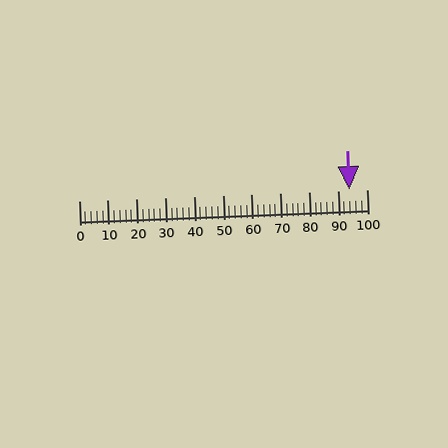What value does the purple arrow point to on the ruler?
The purple arrow points to approximately 94.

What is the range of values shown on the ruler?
The ruler shows values from 0 to 100.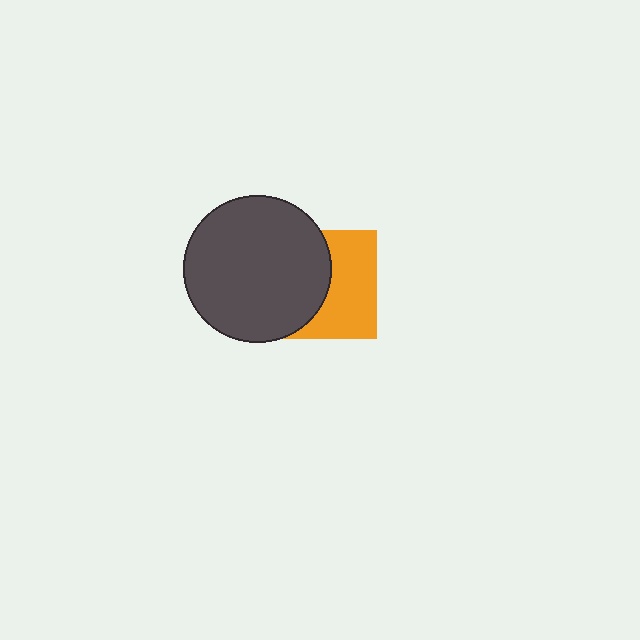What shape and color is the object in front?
The object in front is a dark gray circle.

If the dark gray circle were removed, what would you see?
You would see the complete orange square.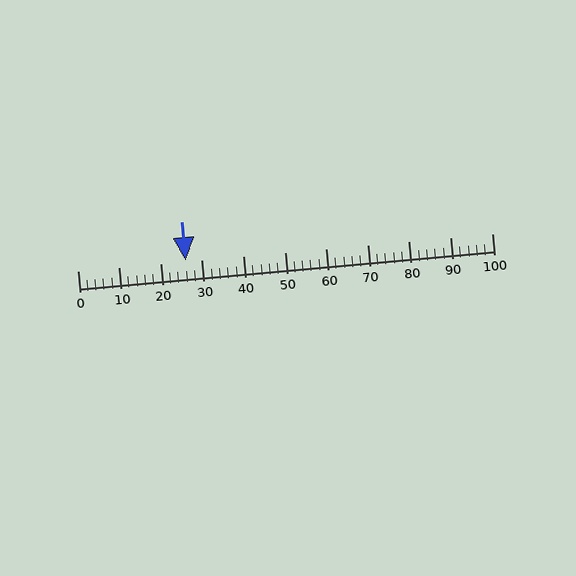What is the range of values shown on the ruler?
The ruler shows values from 0 to 100.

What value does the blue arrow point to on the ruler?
The blue arrow points to approximately 26.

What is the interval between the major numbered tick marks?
The major tick marks are spaced 10 units apart.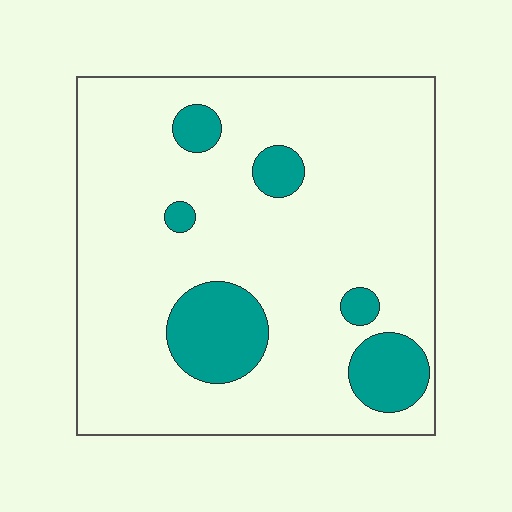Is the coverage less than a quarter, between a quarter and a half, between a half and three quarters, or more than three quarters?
Less than a quarter.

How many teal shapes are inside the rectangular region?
6.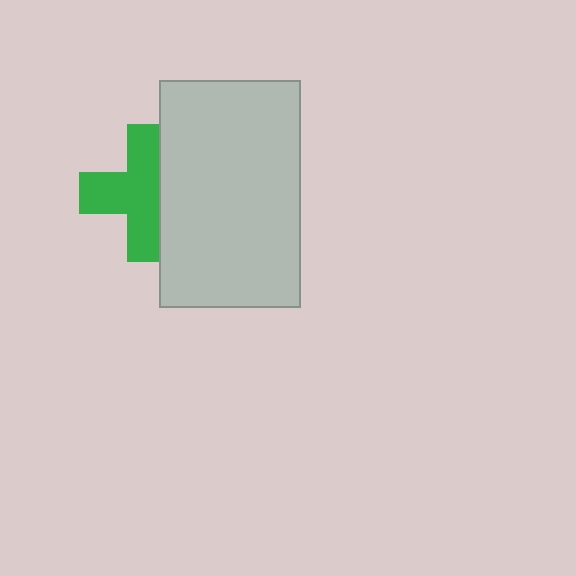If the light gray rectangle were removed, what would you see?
You would see the complete green cross.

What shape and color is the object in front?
The object in front is a light gray rectangle.